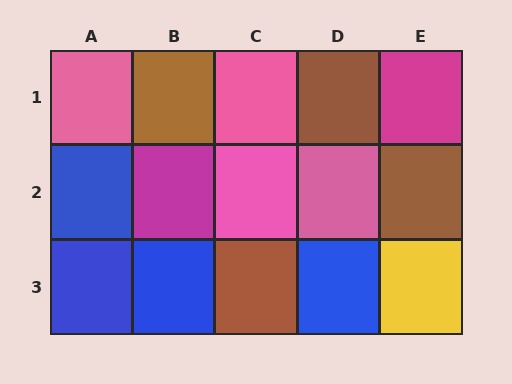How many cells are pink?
4 cells are pink.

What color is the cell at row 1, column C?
Pink.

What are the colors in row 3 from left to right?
Blue, blue, brown, blue, yellow.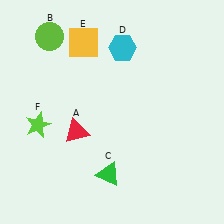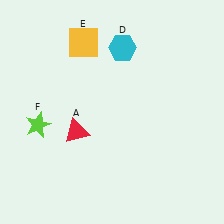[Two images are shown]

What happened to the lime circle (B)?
The lime circle (B) was removed in Image 2. It was in the top-left area of Image 1.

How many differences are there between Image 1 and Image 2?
There are 2 differences between the two images.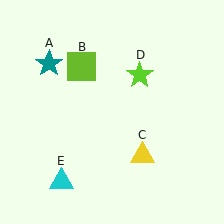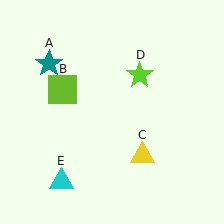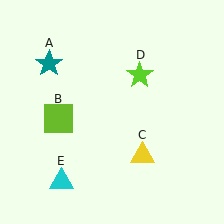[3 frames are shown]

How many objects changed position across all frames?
1 object changed position: lime square (object B).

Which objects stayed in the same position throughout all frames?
Teal star (object A) and yellow triangle (object C) and lime star (object D) and cyan triangle (object E) remained stationary.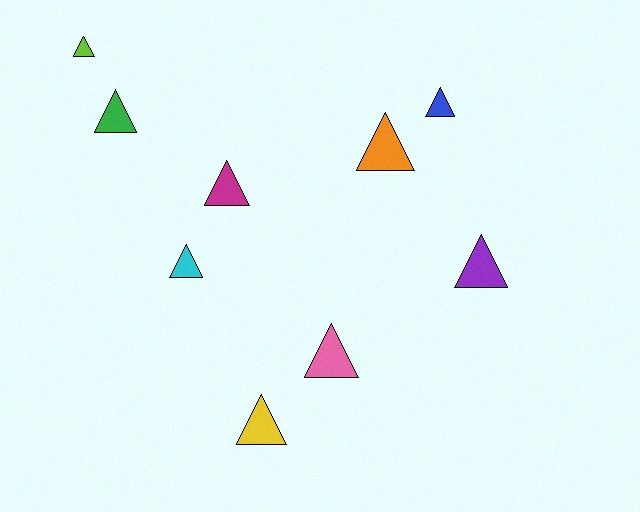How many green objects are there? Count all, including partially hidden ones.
There is 1 green object.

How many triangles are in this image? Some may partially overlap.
There are 9 triangles.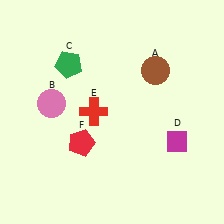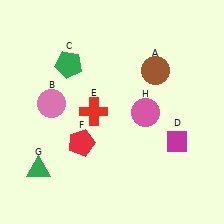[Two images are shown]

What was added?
A green triangle (G), a pink circle (H) were added in Image 2.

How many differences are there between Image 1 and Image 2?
There are 2 differences between the two images.